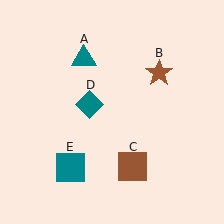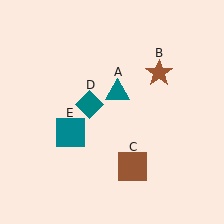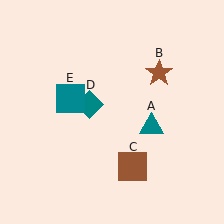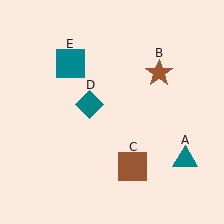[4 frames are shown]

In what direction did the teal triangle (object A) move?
The teal triangle (object A) moved down and to the right.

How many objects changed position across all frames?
2 objects changed position: teal triangle (object A), teal square (object E).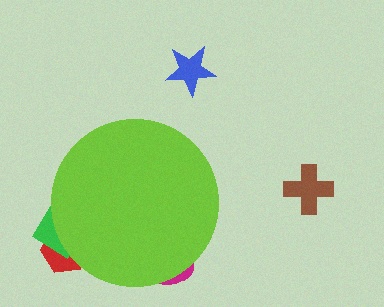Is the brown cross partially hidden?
No, the brown cross is fully visible.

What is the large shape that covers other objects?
A lime circle.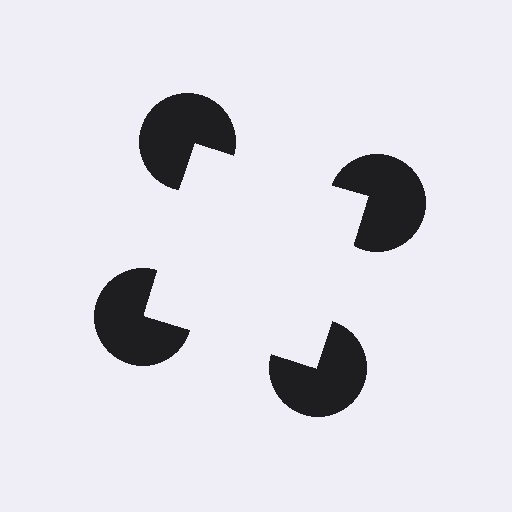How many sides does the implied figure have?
4 sides.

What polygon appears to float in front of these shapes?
An illusory square — its edges are inferred from the aligned wedge cuts in the pac-man discs, not physically drawn.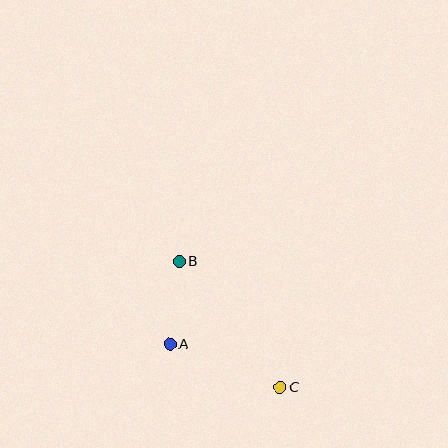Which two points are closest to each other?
Points A and B are closest to each other.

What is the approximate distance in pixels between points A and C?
The distance between A and C is approximately 119 pixels.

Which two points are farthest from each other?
Points B and C are farthest from each other.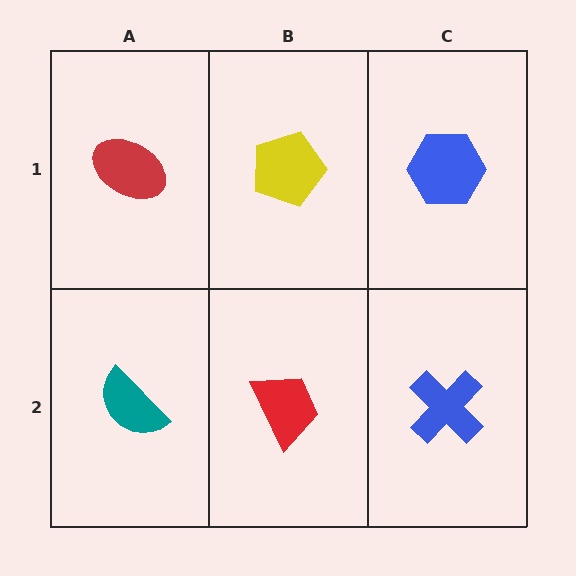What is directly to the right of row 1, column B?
A blue hexagon.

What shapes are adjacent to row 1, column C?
A blue cross (row 2, column C), a yellow pentagon (row 1, column B).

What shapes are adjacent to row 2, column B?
A yellow pentagon (row 1, column B), a teal semicircle (row 2, column A), a blue cross (row 2, column C).